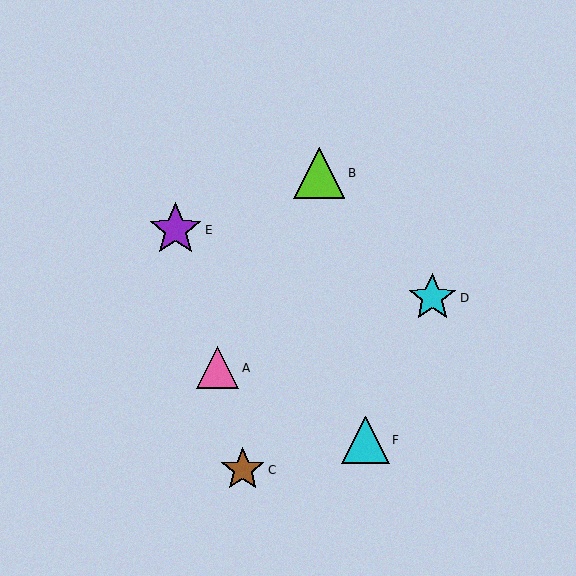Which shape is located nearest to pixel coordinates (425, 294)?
The cyan star (labeled D) at (432, 298) is nearest to that location.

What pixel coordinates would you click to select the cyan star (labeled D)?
Click at (432, 298) to select the cyan star D.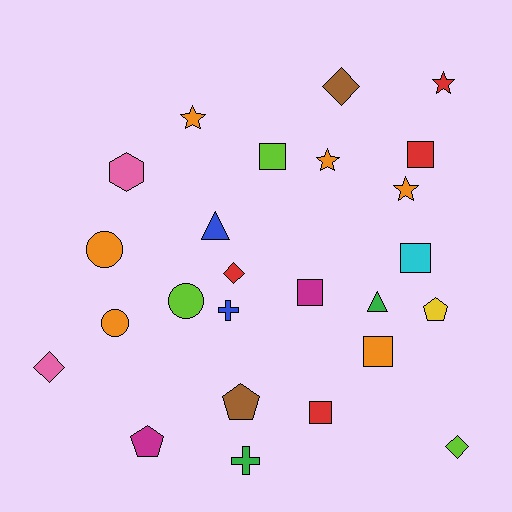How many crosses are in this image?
There are 2 crosses.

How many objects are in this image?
There are 25 objects.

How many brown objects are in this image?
There are 2 brown objects.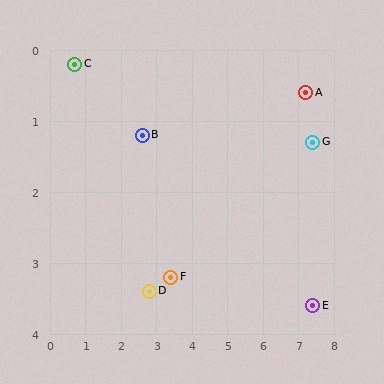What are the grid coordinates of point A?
Point A is at approximately (7.2, 0.6).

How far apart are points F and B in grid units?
Points F and B are about 2.2 grid units apart.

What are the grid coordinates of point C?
Point C is at approximately (0.7, 0.2).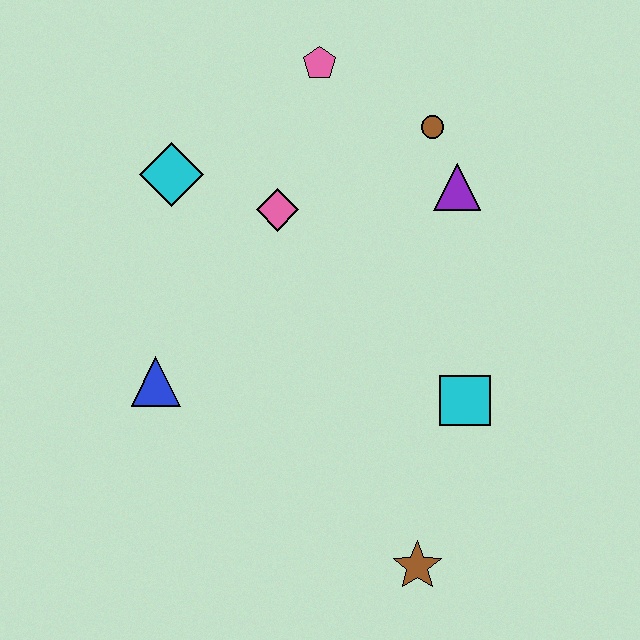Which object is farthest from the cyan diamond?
The brown star is farthest from the cyan diamond.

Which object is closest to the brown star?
The cyan square is closest to the brown star.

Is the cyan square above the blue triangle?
No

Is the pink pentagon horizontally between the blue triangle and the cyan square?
Yes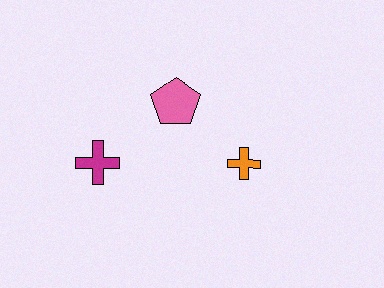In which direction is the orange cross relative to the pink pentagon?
The orange cross is to the right of the pink pentagon.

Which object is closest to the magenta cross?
The pink pentagon is closest to the magenta cross.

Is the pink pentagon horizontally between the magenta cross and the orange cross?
Yes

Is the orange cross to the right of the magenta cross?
Yes